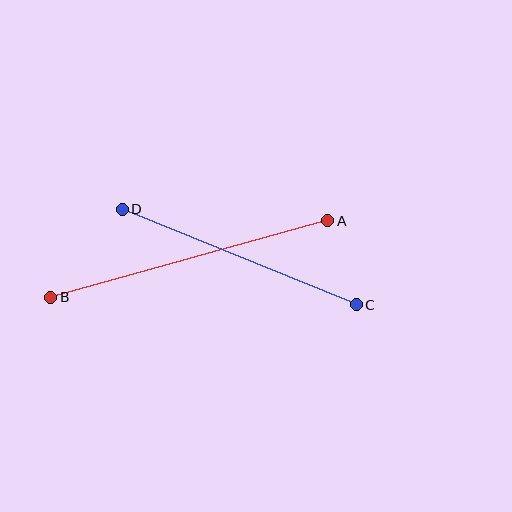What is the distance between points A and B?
The distance is approximately 287 pixels.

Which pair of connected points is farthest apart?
Points A and B are farthest apart.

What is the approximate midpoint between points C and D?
The midpoint is at approximately (239, 257) pixels.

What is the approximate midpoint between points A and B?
The midpoint is at approximately (189, 259) pixels.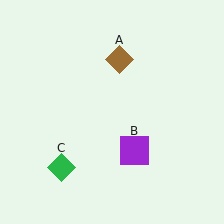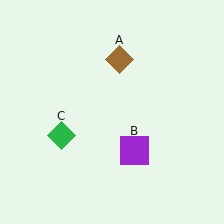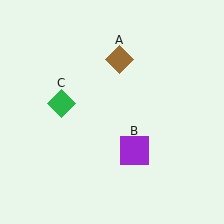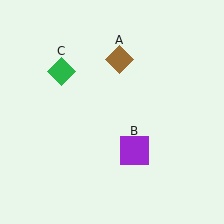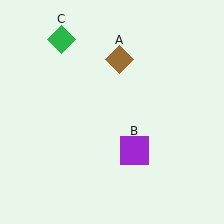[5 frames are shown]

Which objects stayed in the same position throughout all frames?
Brown diamond (object A) and purple square (object B) remained stationary.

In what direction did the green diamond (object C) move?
The green diamond (object C) moved up.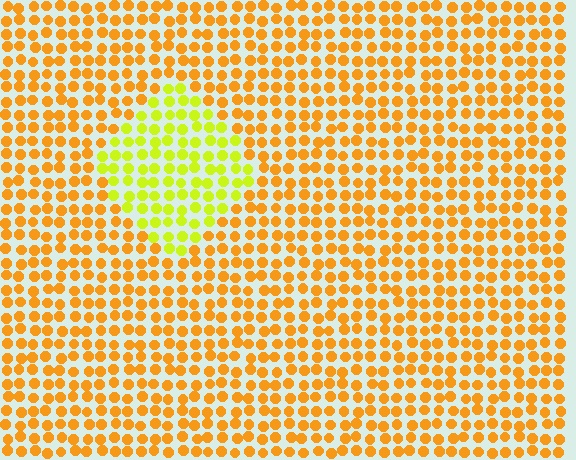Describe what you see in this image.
The image is filled with small orange elements in a uniform arrangement. A diamond-shaped region is visible where the elements are tinted to a slightly different hue, forming a subtle color boundary.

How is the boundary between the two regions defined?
The boundary is defined purely by a slight shift in hue (about 38 degrees). Spacing, size, and orientation are identical on both sides.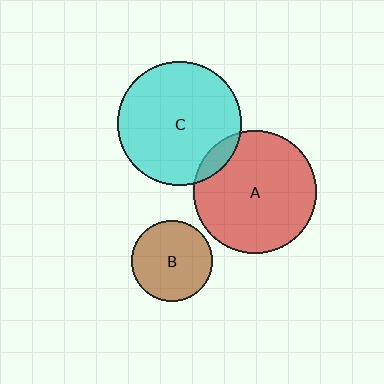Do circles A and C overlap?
Yes.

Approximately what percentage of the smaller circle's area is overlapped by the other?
Approximately 10%.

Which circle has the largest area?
Circle C (cyan).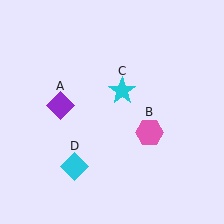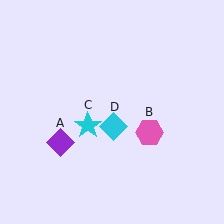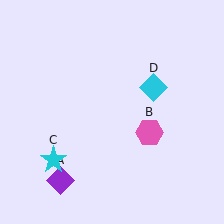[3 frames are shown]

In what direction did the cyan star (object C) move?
The cyan star (object C) moved down and to the left.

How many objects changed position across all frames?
3 objects changed position: purple diamond (object A), cyan star (object C), cyan diamond (object D).